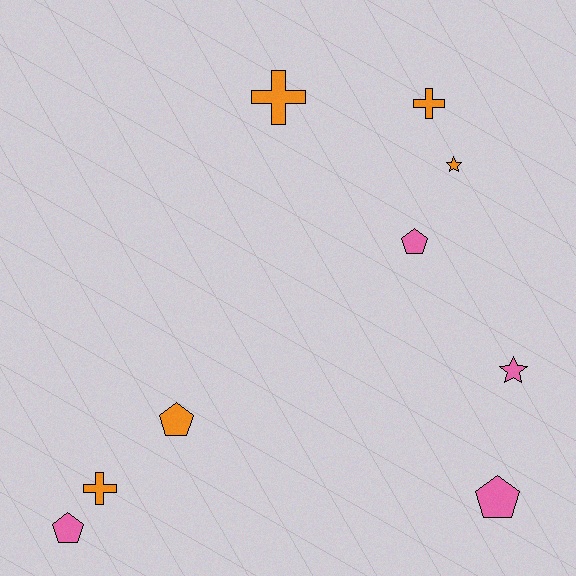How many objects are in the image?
There are 9 objects.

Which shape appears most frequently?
Pentagon, with 4 objects.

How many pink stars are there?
There is 1 pink star.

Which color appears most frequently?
Orange, with 5 objects.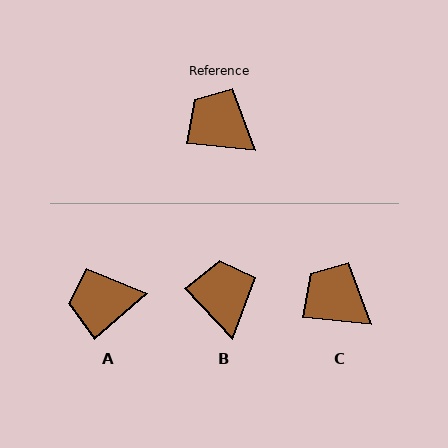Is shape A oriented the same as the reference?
No, it is off by about 47 degrees.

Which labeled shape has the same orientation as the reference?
C.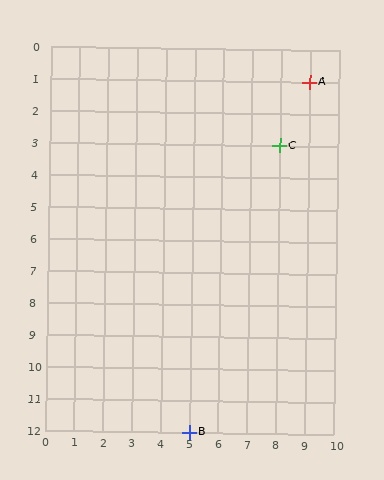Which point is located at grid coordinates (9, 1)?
Point A is at (9, 1).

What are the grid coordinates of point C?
Point C is at grid coordinates (8, 3).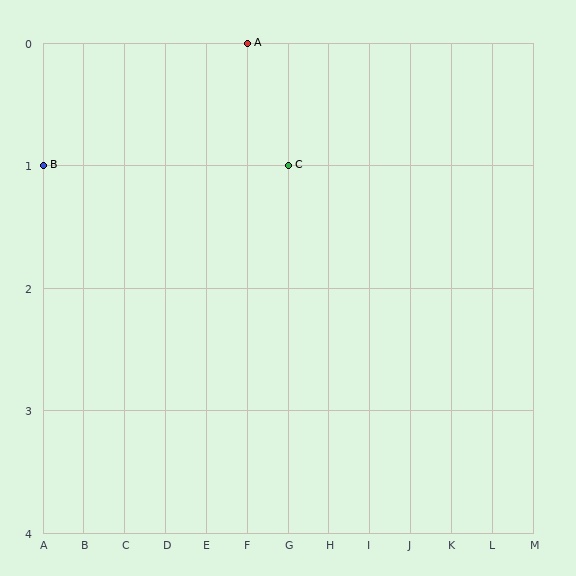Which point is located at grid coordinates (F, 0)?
Point A is at (F, 0).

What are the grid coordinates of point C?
Point C is at grid coordinates (G, 1).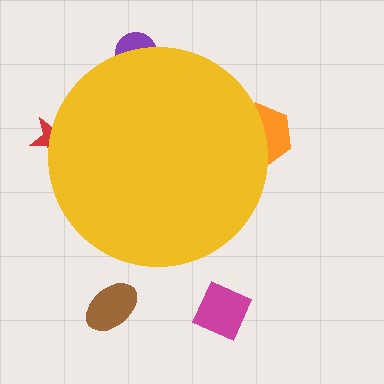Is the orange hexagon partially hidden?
Yes, the orange hexagon is partially hidden behind the yellow circle.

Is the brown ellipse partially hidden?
No, the brown ellipse is fully visible.